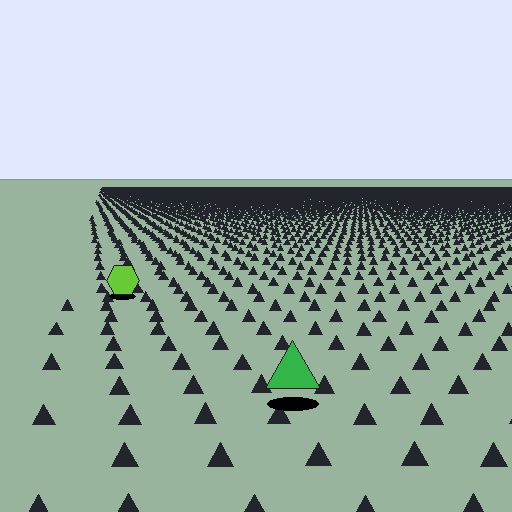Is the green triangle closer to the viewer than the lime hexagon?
Yes. The green triangle is closer — you can tell from the texture gradient: the ground texture is coarser near it.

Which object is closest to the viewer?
The green triangle is closest. The texture marks near it are larger and more spread out.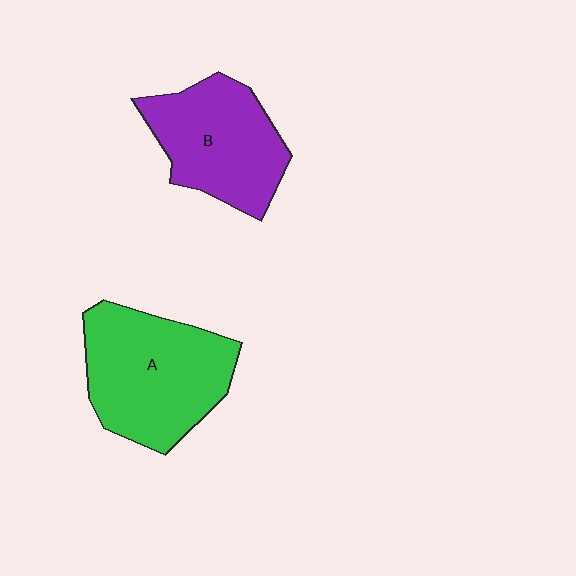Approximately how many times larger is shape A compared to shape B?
Approximately 1.2 times.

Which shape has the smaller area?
Shape B (purple).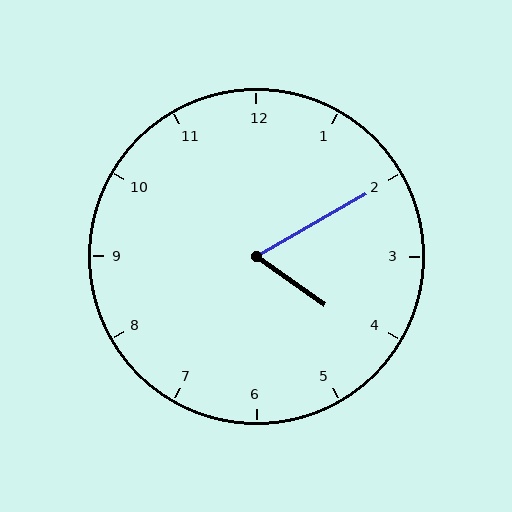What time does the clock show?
4:10.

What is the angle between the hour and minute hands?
Approximately 65 degrees.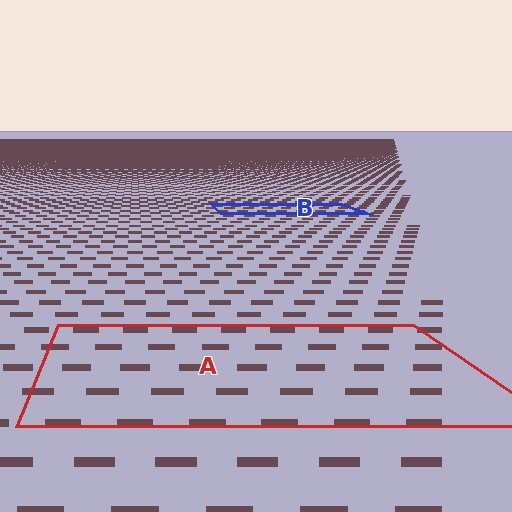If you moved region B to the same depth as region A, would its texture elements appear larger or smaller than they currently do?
They would appear larger. At a closer depth, the same texture elements are projected at a bigger on-screen size.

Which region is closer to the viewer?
Region A is closer. The texture elements there are larger and more spread out.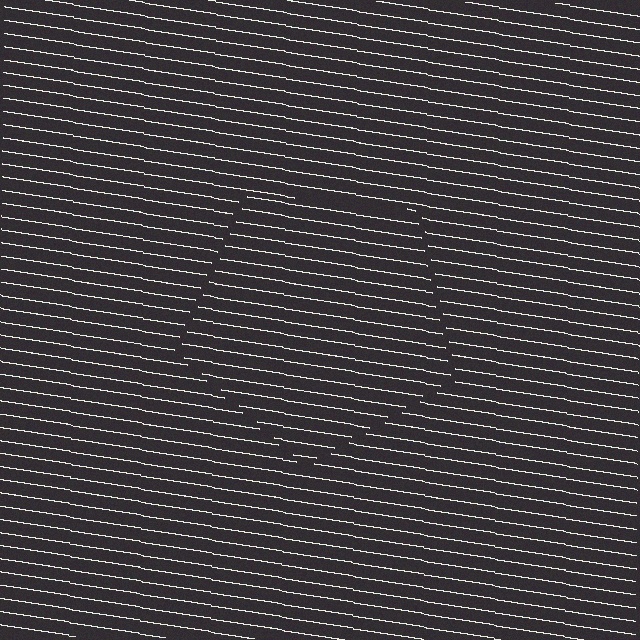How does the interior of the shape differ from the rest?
The interior of the shape contains the same grating, shifted by half a period — the contour is defined by the phase discontinuity where line-ends from the inner and outer gratings abut.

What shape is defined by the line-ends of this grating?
An illusory pentagon. The interior of the shape contains the same grating, shifted by half a period — the contour is defined by the phase discontinuity where line-ends from the inner and outer gratings abut.